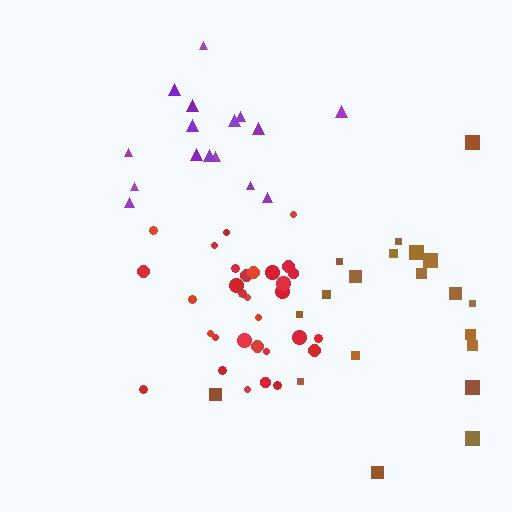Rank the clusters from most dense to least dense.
red, purple, brown.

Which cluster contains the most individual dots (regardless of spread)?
Red (31).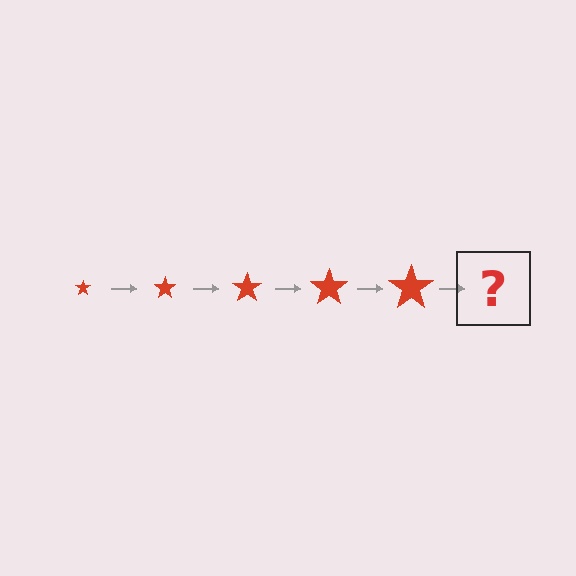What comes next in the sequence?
The next element should be a red star, larger than the previous one.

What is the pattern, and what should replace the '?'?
The pattern is that the star gets progressively larger each step. The '?' should be a red star, larger than the previous one.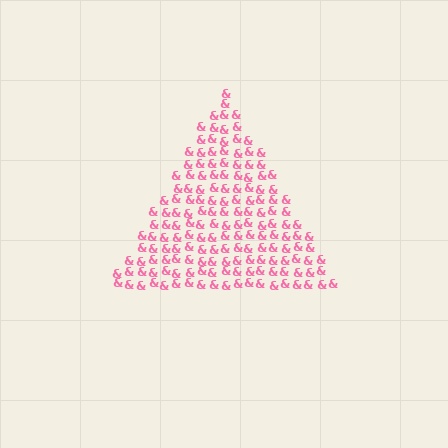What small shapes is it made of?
It is made of small ampersands.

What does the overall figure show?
The overall figure shows a triangle.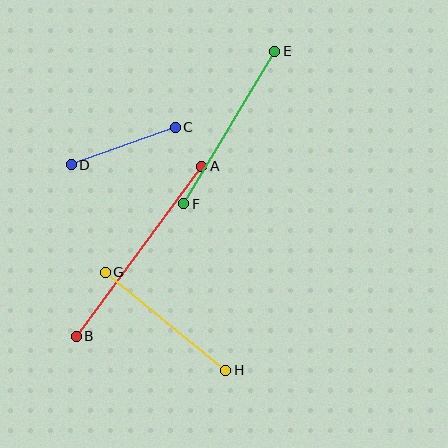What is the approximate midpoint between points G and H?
The midpoint is at approximately (165, 321) pixels.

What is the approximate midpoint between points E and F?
The midpoint is at approximately (229, 128) pixels.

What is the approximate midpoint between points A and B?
The midpoint is at approximately (139, 251) pixels.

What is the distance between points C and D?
The distance is approximately 111 pixels.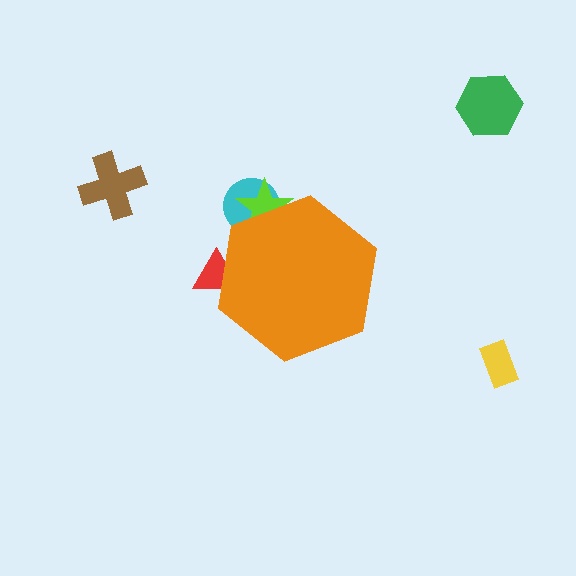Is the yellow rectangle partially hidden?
No, the yellow rectangle is fully visible.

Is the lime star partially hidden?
Yes, the lime star is partially hidden behind the orange hexagon.